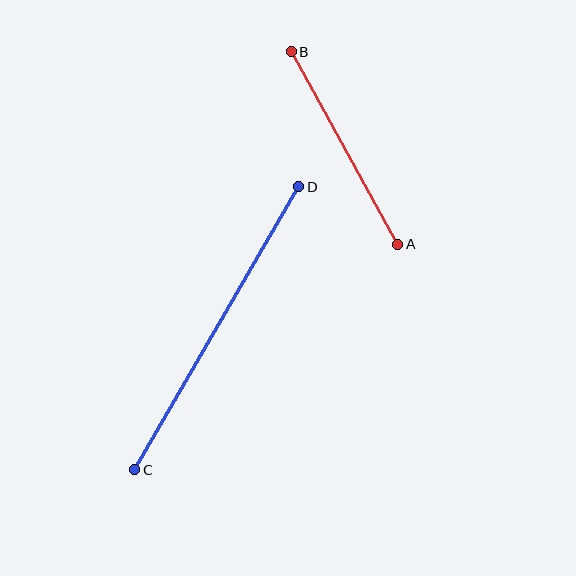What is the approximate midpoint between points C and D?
The midpoint is at approximately (217, 328) pixels.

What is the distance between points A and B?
The distance is approximately 220 pixels.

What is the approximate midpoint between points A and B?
The midpoint is at approximately (345, 148) pixels.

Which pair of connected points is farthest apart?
Points C and D are farthest apart.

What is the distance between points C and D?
The distance is approximately 327 pixels.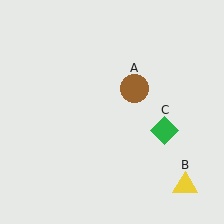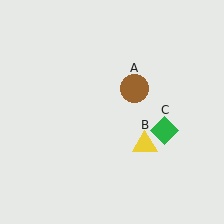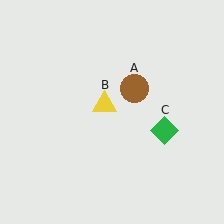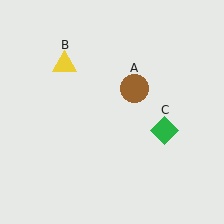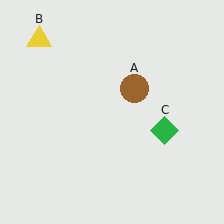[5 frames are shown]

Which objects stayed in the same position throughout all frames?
Brown circle (object A) and green diamond (object C) remained stationary.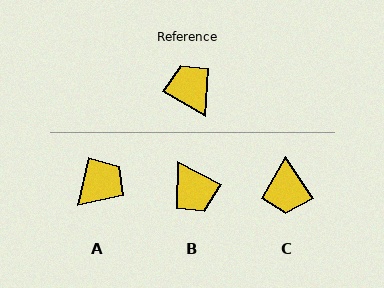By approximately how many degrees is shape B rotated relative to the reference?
Approximately 178 degrees clockwise.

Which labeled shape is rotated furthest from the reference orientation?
B, about 178 degrees away.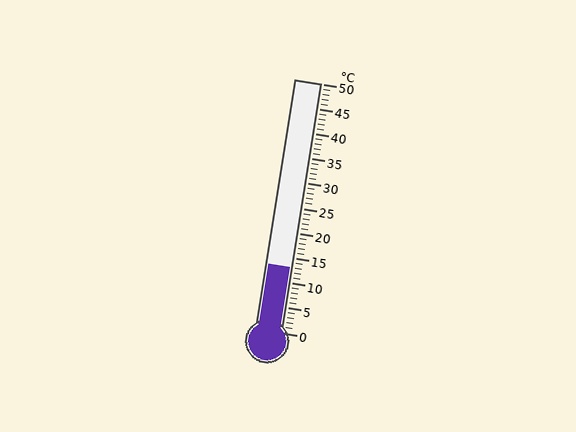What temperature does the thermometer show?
The thermometer shows approximately 13°C.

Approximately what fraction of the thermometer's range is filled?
The thermometer is filled to approximately 25% of its range.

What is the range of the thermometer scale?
The thermometer scale ranges from 0°C to 50°C.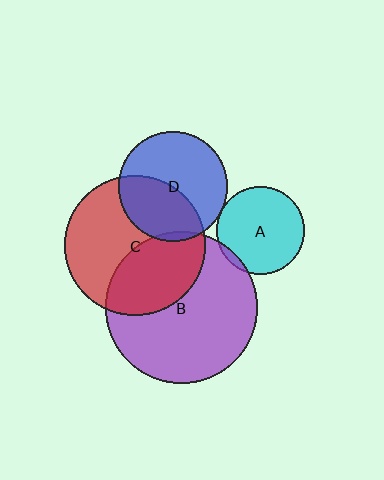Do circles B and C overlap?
Yes.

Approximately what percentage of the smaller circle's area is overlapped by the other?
Approximately 40%.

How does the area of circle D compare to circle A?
Approximately 1.6 times.